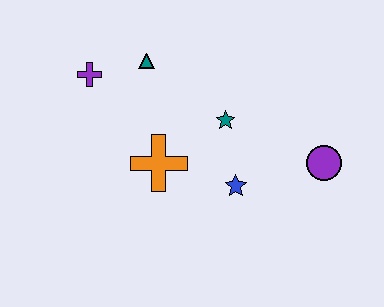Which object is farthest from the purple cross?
The purple circle is farthest from the purple cross.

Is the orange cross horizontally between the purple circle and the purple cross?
Yes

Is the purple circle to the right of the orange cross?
Yes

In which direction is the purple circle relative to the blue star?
The purple circle is to the right of the blue star.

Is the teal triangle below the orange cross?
No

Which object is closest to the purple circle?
The blue star is closest to the purple circle.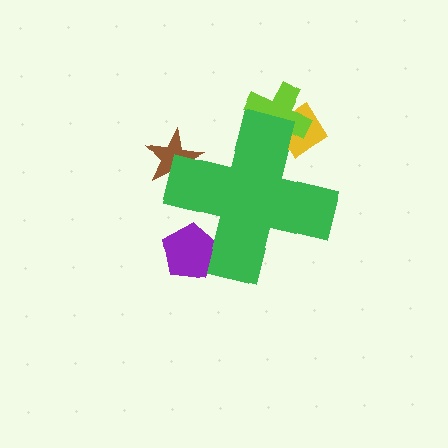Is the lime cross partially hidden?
Yes, the lime cross is partially hidden behind the green cross.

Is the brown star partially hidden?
Yes, the brown star is partially hidden behind the green cross.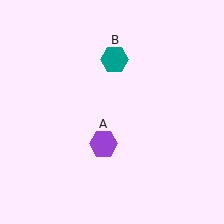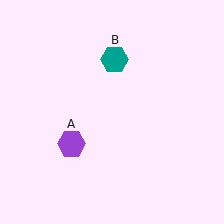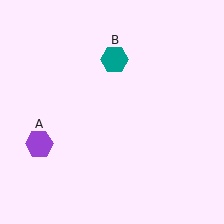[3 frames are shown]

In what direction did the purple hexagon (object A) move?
The purple hexagon (object A) moved left.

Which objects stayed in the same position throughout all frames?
Teal hexagon (object B) remained stationary.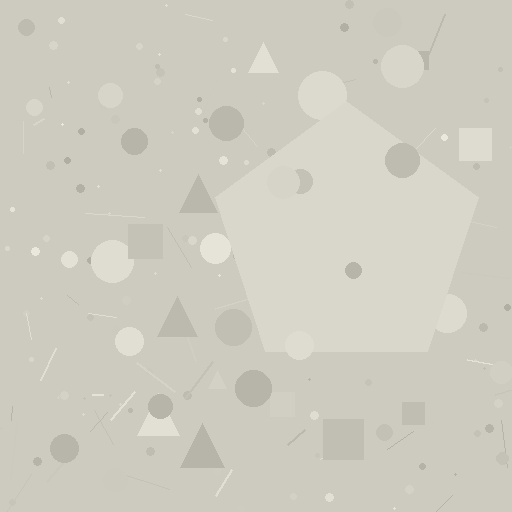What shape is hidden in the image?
A pentagon is hidden in the image.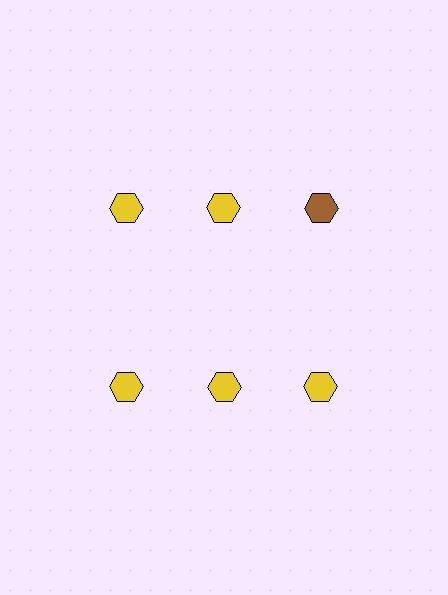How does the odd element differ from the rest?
It has a different color: brown instead of yellow.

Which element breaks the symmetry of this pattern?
The brown hexagon in the top row, center column breaks the symmetry. All other shapes are yellow hexagons.